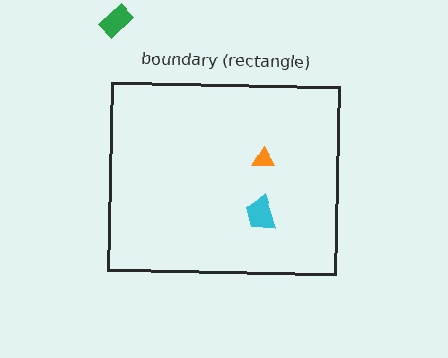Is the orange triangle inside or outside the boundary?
Inside.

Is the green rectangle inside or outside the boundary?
Outside.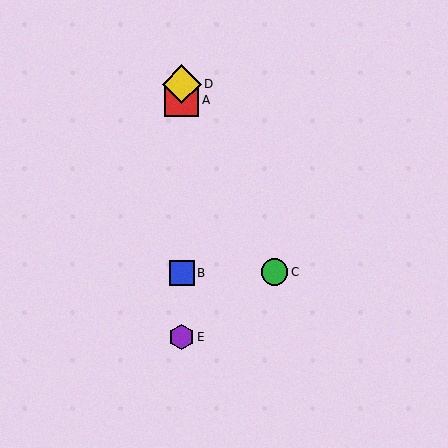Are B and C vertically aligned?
No, B is at x≈182 and C is at x≈275.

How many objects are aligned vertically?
4 objects (A, B, D, E) are aligned vertically.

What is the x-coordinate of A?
Object A is at x≈182.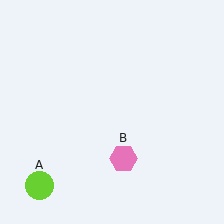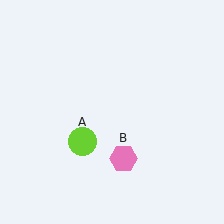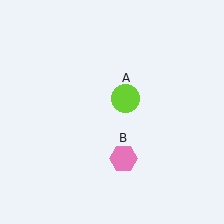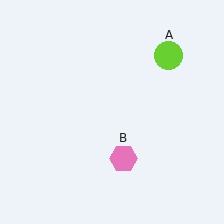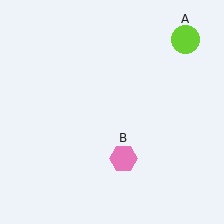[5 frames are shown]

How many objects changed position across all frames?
1 object changed position: lime circle (object A).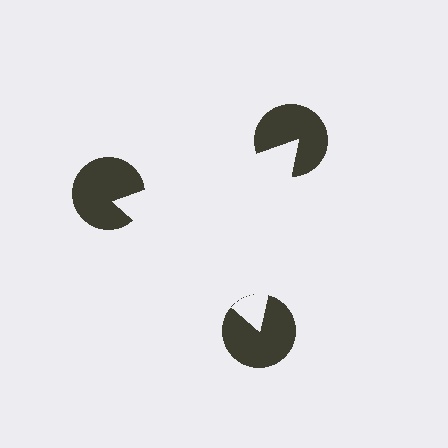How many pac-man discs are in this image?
There are 3 — one at each vertex of the illusory triangle.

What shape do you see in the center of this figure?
An illusory triangle — its edges are inferred from the aligned wedge cuts in the pac-man discs, not physically drawn.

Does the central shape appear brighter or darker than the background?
It typically appears slightly brighter than the background, even though no actual brightness change is drawn.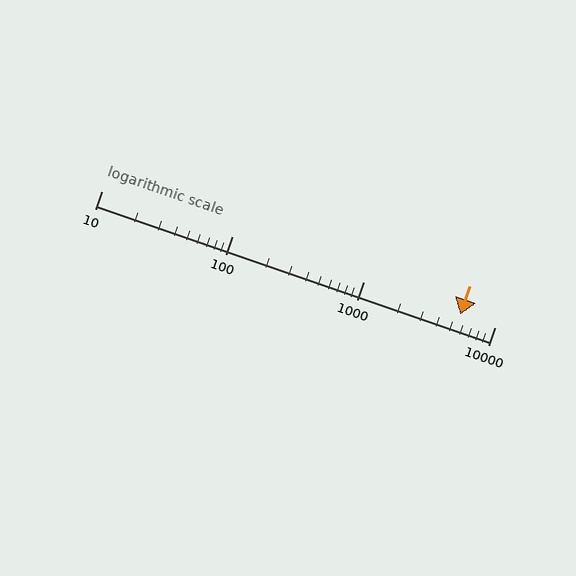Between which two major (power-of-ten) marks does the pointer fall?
The pointer is between 1000 and 10000.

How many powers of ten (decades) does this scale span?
The scale spans 3 decades, from 10 to 10000.